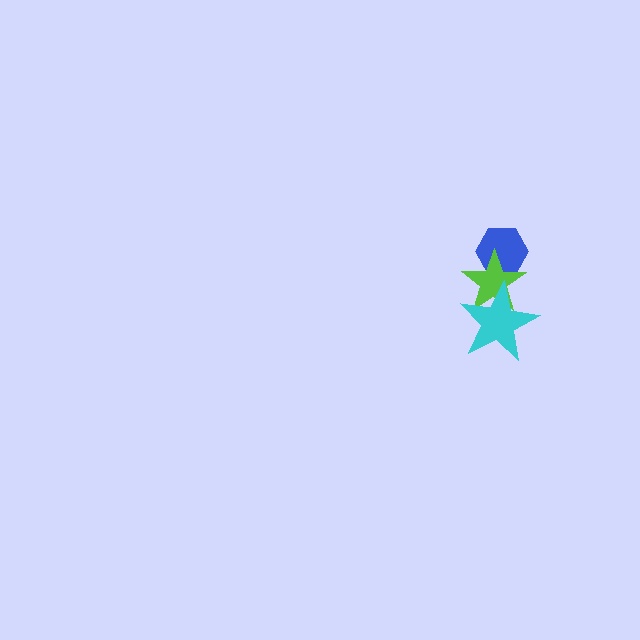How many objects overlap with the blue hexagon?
1 object overlaps with the blue hexagon.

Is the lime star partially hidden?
Yes, it is partially covered by another shape.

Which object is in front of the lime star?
The cyan star is in front of the lime star.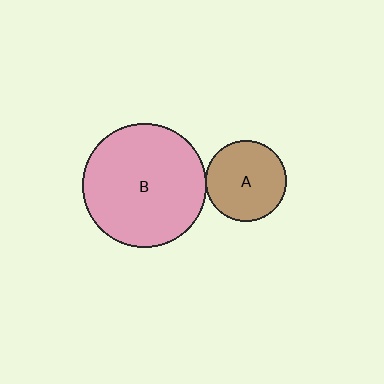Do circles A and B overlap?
Yes.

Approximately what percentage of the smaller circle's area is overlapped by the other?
Approximately 5%.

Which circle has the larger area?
Circle B (pink).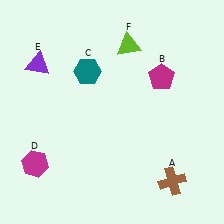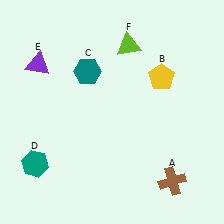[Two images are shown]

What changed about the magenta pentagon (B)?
In Image 1, B is magenta. In Image 2, it changed to yellow.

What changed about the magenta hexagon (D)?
In Image 1, D is magenta. In Image 2, it changed to teal.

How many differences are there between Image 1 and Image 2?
There are 2 differences between the two images.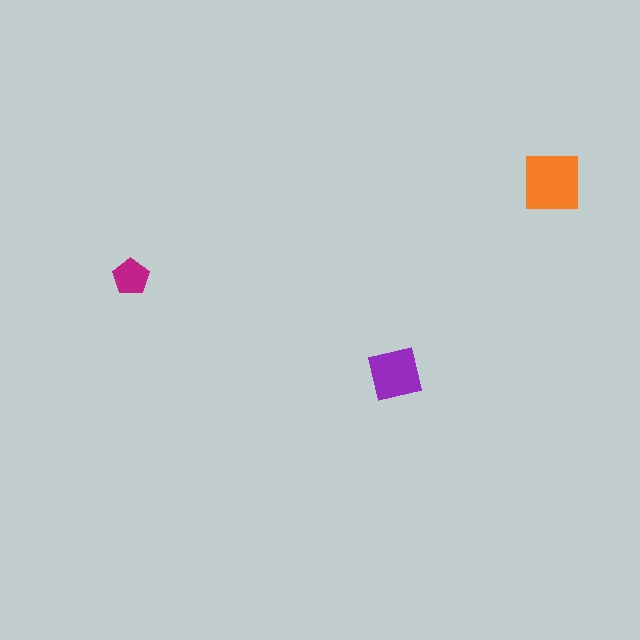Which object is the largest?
The orange square.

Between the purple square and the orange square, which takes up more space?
The orange square.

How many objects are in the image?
There are 3 objects in the image.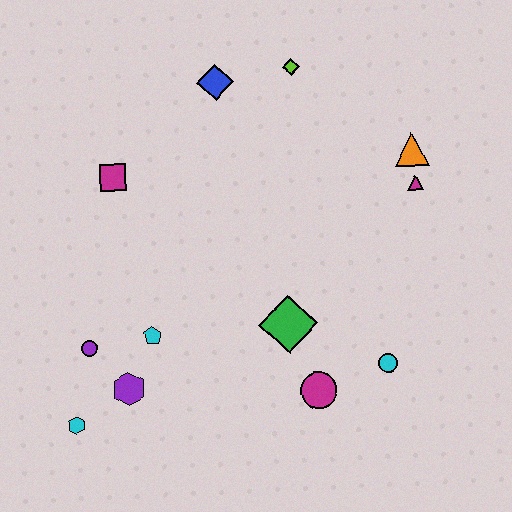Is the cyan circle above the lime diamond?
No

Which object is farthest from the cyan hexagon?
The orange triangle is farthest from the cyan hexagon.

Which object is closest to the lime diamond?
The blue diamond is closest to the lime diamond.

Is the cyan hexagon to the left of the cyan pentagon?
Yes